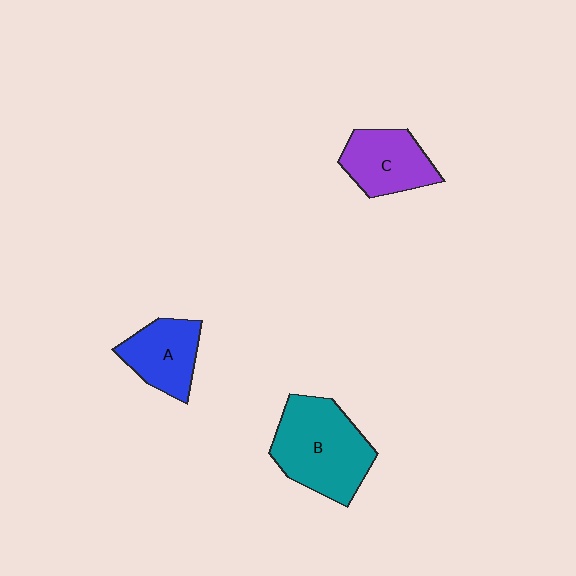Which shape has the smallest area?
Shape A (blue).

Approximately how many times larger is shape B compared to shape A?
Approximately 1.6 times.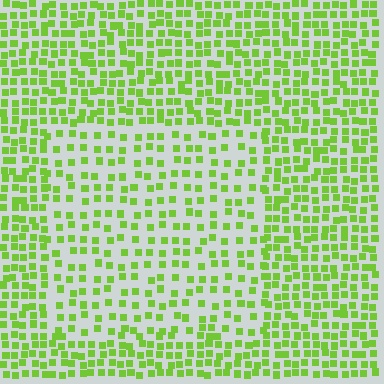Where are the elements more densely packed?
The elements are more densely packed outside the rectangle boundary.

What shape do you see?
I see a rectangle.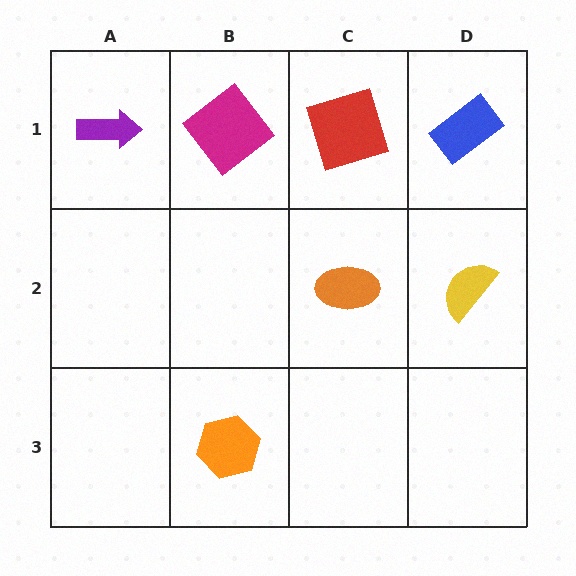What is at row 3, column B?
An orange hexagon.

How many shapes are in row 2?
2 shapes.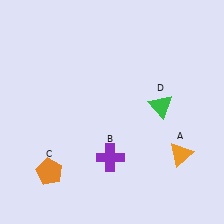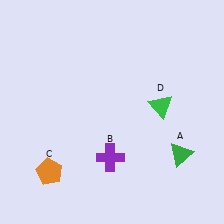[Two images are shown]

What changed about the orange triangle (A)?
In Image 1, A is orange. In Image 2, it changed to green.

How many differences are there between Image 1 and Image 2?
There is 1 difference between the two images.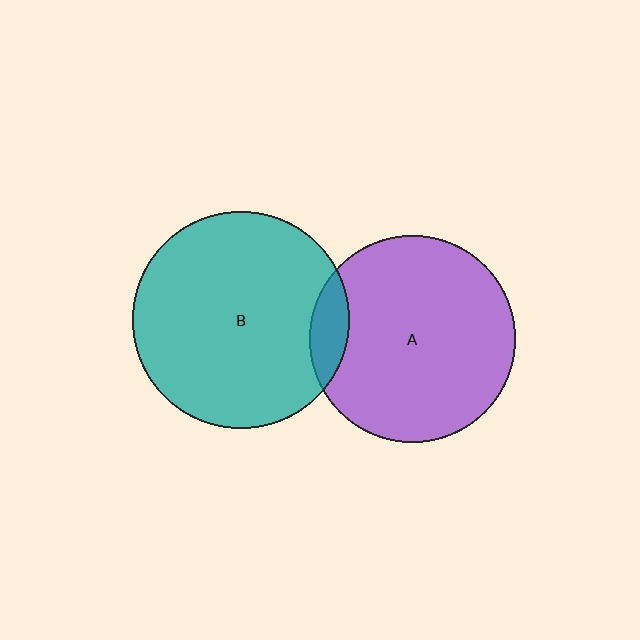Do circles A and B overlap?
Yes.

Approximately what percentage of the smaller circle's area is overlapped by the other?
Approximately 10%.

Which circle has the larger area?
Circle B (teal).